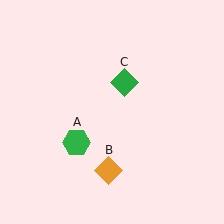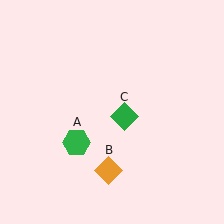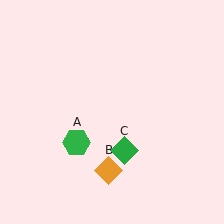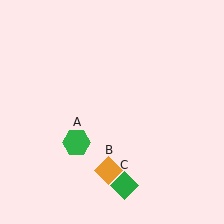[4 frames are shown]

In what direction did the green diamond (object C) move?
The green diamond (object C) moved down.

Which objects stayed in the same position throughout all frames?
Green hexagon (object A) and orange diamond (object B) remained stationary.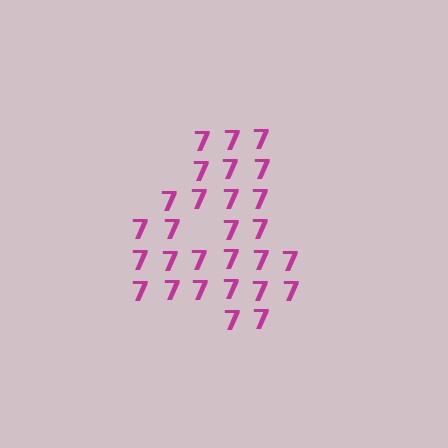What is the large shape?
The large shape is the digit 4.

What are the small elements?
The small elements are digit 7's.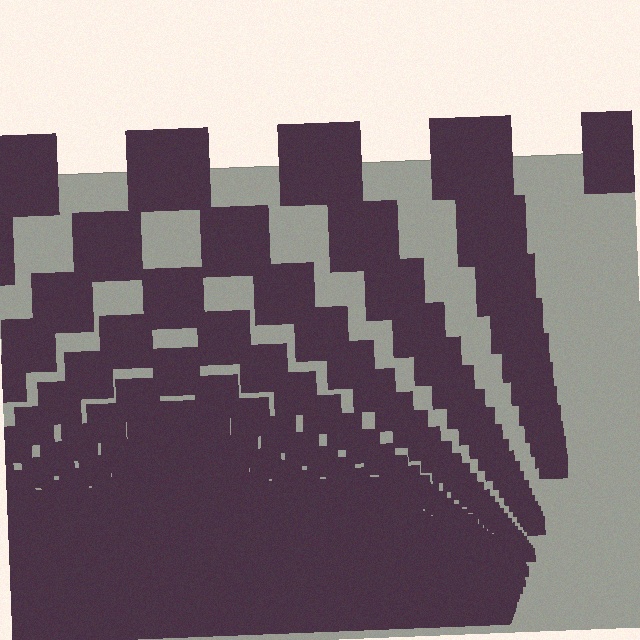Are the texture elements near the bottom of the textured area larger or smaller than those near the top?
Smaller. The gradient is inverted — elements near the bottom are smaller and denser.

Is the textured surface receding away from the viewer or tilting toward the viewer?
The surface appears to tilt toward the viewer. Texture elements get larger and sparser toward the top.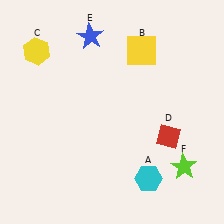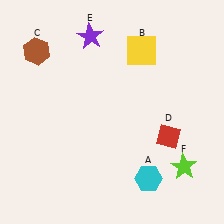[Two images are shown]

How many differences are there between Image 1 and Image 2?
There are 2 differences between the two images.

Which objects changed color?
C changed from yellow to brown. E changed from blue to purple.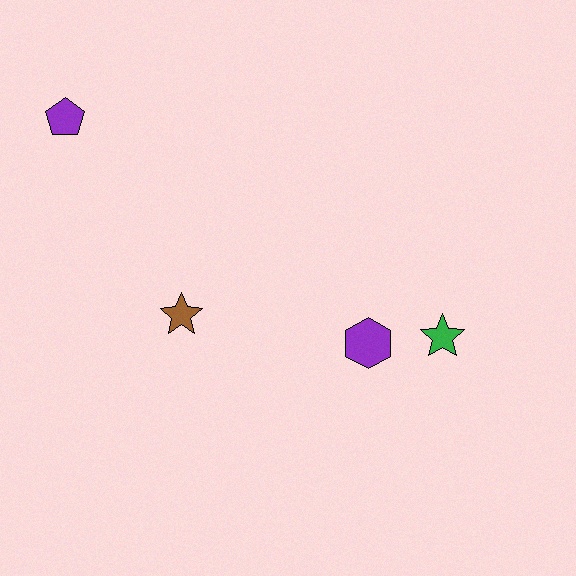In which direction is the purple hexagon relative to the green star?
The purple hexagon is to the left of the green star.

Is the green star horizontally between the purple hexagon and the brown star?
No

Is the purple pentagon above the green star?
Yes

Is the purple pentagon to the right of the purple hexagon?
No